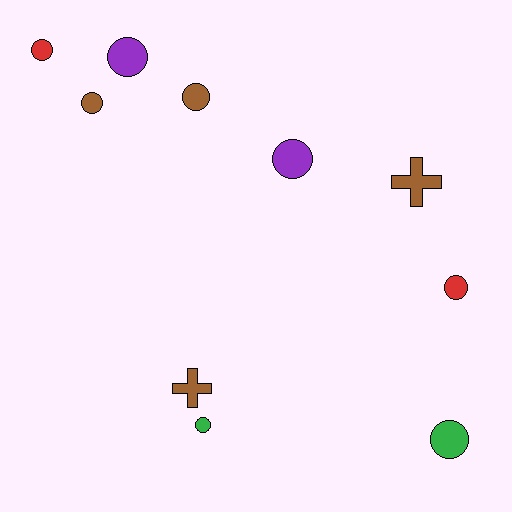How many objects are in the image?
There are 10 objects.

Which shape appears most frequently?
Circle, with 8 objects.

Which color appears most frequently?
Brown, with 4 objects.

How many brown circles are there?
There are 2 brown circles.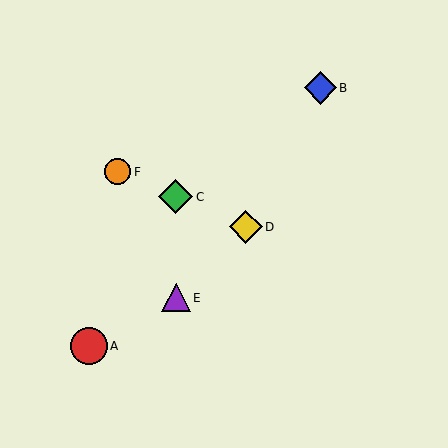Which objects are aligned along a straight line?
Objects C, D, F are aligned along a straight line.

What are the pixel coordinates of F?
Object F is at (118, 172).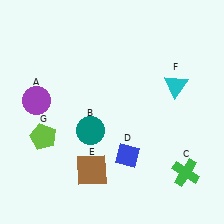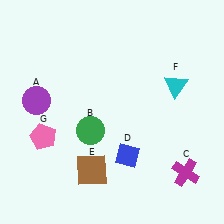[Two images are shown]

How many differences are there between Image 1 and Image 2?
There are 3 differences between the two images.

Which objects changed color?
B changed from teal to green. C changed from green to magenta. G changed from lime to pink.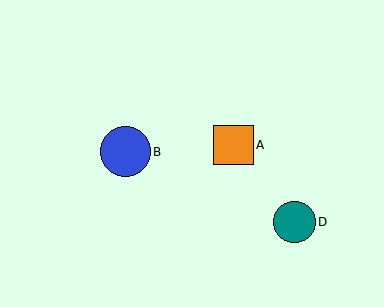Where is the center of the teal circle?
The center of the teal circle is at (294, 222).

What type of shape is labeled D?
Shape D is a teal circle.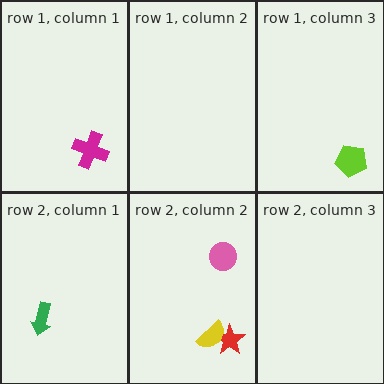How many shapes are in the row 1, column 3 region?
1.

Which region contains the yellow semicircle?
The row 2, column 2 region.